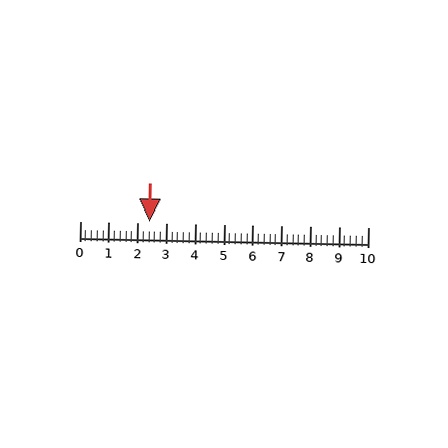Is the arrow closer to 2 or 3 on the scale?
The arrow is closer to 2.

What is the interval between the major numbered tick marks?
The major tick marks are spaced 1 units apart.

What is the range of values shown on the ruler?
The ruler shows values from 0 to 10.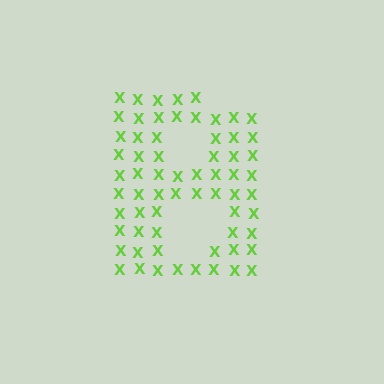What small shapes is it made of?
It is made of small letter X's.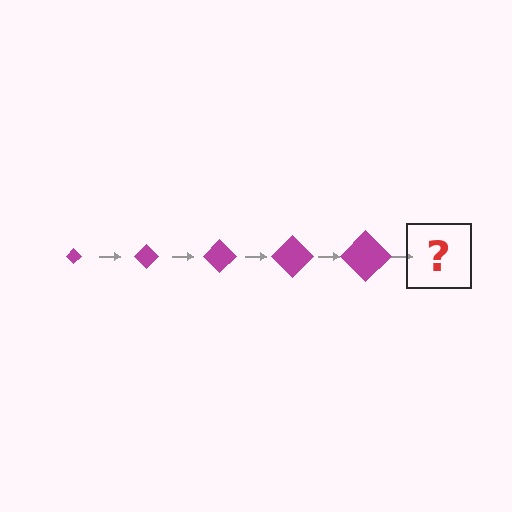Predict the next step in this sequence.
The next step is a magenta diamond, larger than the previous one.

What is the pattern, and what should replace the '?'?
The pattern is that the diamond gets progressively larger each step. The '?' should be a magenta diamond, larger than the previous one.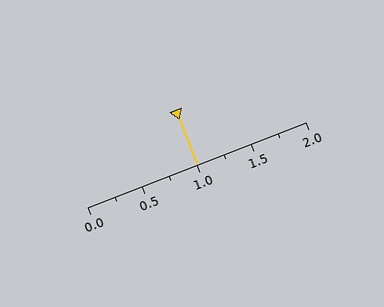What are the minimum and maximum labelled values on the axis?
The axis runs from 0.0 to 2.0.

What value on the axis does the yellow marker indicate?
The marker indicates approximately 1.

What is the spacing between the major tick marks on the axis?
The major ticks are spaced 0.5 apart.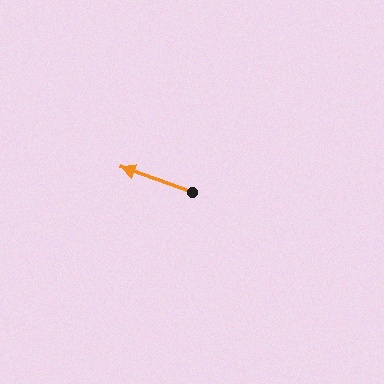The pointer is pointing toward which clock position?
Roughly 10 o'clock.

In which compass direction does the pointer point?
West.